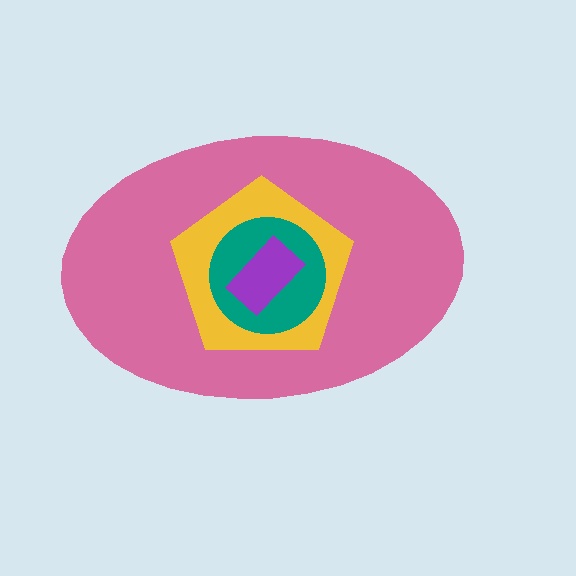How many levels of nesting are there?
4.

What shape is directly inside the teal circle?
The purple rectangle.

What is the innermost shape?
The purple rectangle.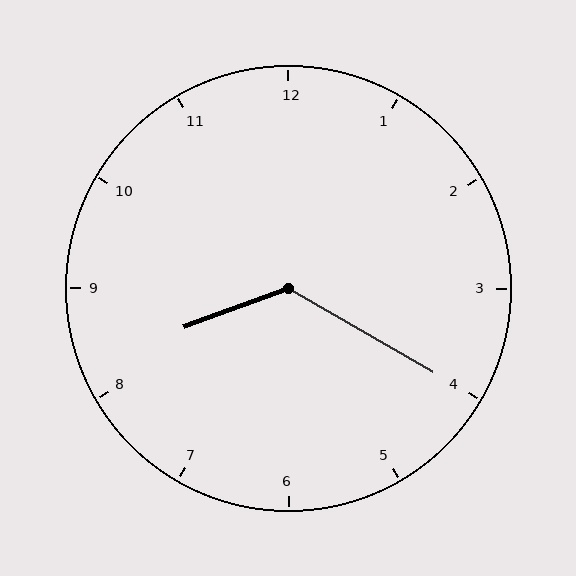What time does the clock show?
8:20.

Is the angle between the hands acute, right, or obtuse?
It is obtuse.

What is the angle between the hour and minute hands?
Approximately 130 degrees.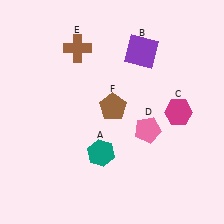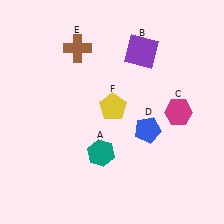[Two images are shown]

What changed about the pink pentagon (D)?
In Image 1, D is pink. In Image 2, it changed to blue.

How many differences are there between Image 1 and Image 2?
There are 2 differences between the two images.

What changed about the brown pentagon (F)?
In Image 1, F is brown. In Image 2, it changed to yellow.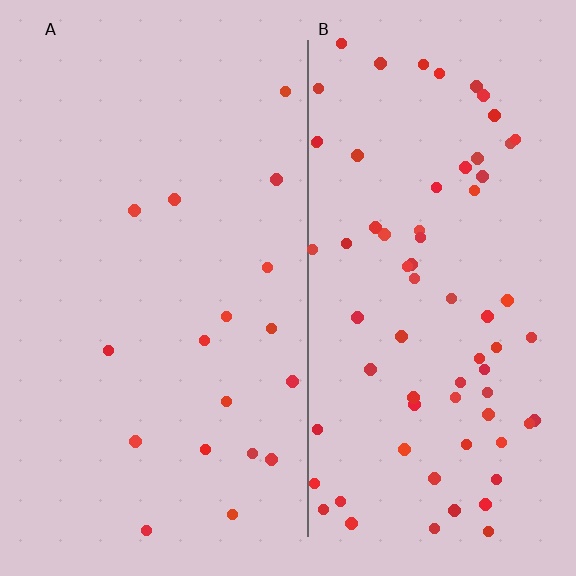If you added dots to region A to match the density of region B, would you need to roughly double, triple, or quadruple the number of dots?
Approximately quadruple.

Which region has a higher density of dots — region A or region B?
B (the right).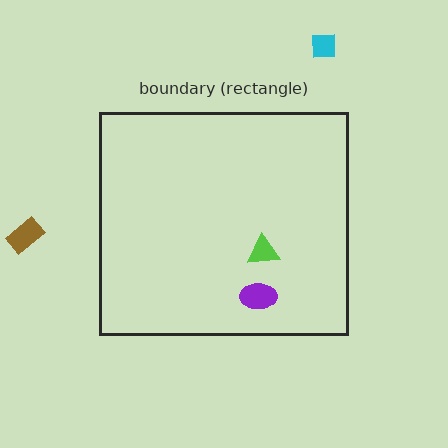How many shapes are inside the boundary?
2 inside, 2 outside.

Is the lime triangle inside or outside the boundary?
Inside.